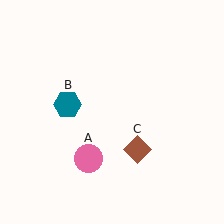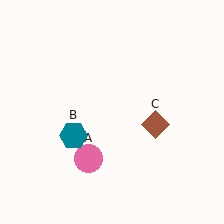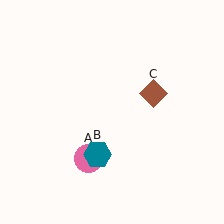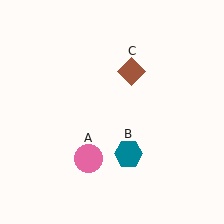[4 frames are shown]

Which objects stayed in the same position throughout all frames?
Pink circle (object A) remained stationary.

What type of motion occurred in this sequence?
The teal hexagon (object B), brown diamond (object C) rotated counterclockwise around the center of the scene.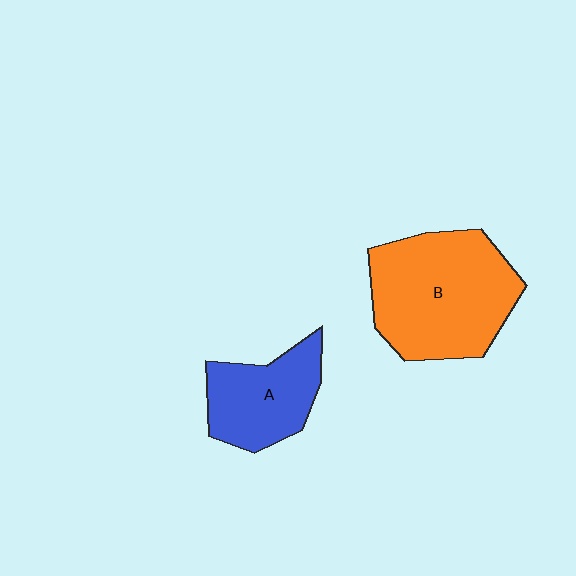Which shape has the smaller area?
Shape A (blue).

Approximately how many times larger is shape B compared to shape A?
Approximately 1.7 times.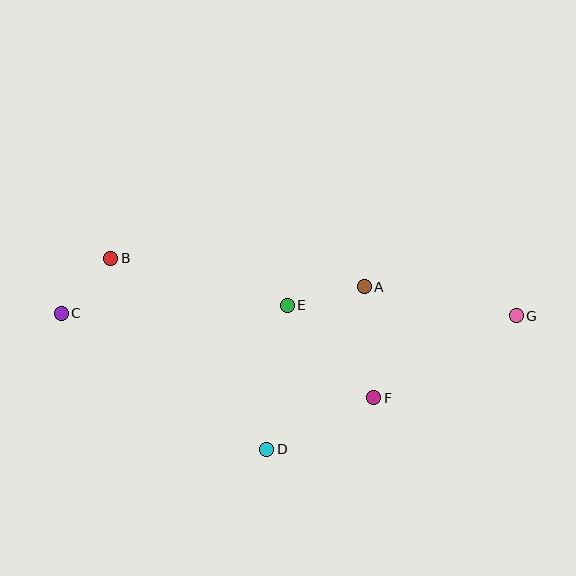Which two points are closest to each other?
Points B and C are closest to each other.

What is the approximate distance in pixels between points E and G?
The distance between E and G is approximately 229 pixels.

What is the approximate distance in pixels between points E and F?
The distance between E and F is approximately 126 pixels.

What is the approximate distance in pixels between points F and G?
The distance between F and G is approximately 164 pixels.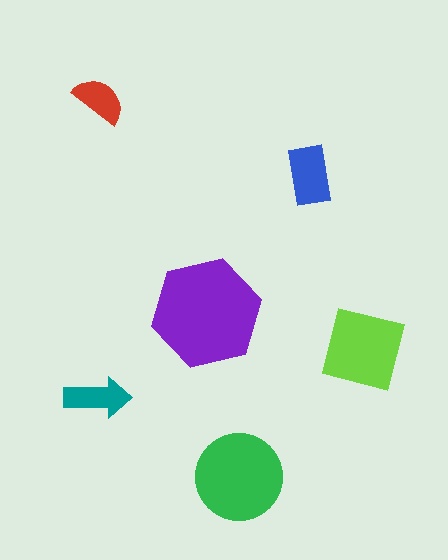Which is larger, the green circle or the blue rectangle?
The green circle.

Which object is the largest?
The purple hexagon.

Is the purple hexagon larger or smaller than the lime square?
Larger.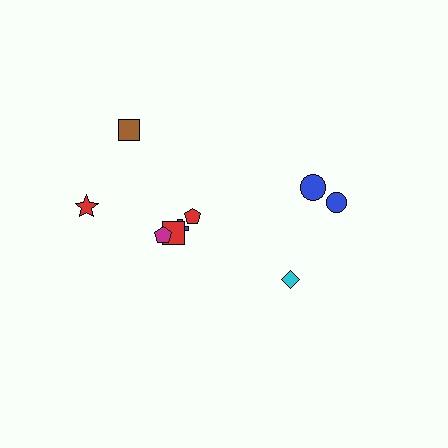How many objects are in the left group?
There are 6 objects.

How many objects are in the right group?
There are 3 objects.